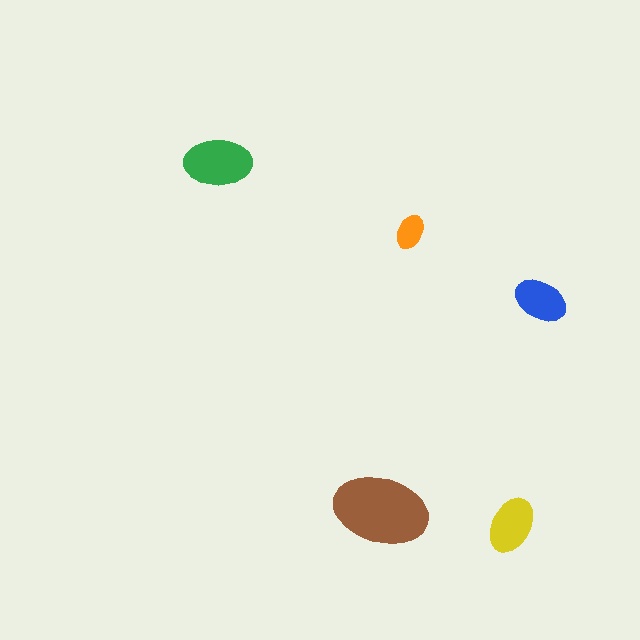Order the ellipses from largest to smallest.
the brown one, the green one, the yellow one, the blue one, the orange one.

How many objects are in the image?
There are 5 objects in the image.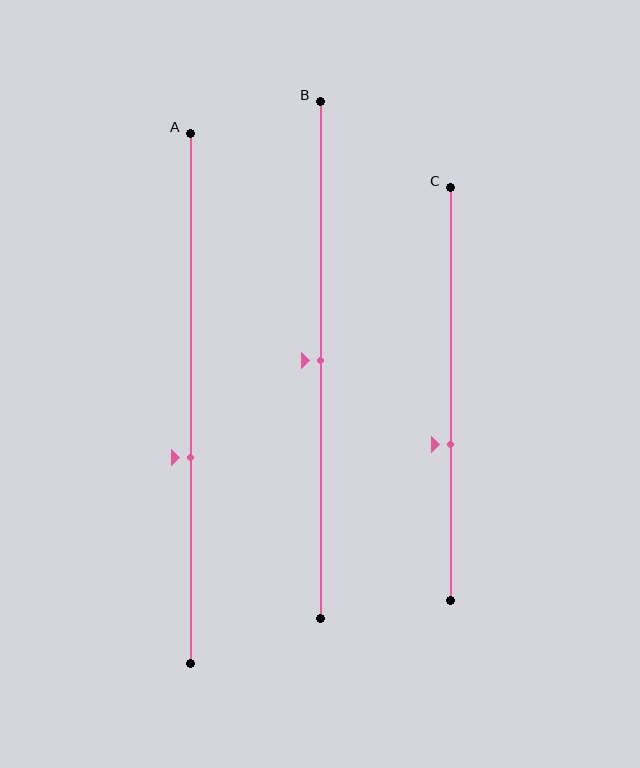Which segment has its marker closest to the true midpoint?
Segment B has its marker closest to the true midpoint.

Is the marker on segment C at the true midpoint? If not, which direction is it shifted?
No, the marker on segment C is shifted downward by about 12% of the segment length.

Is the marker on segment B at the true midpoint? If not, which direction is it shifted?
Yes, the marker on segment B is at the true midpoint.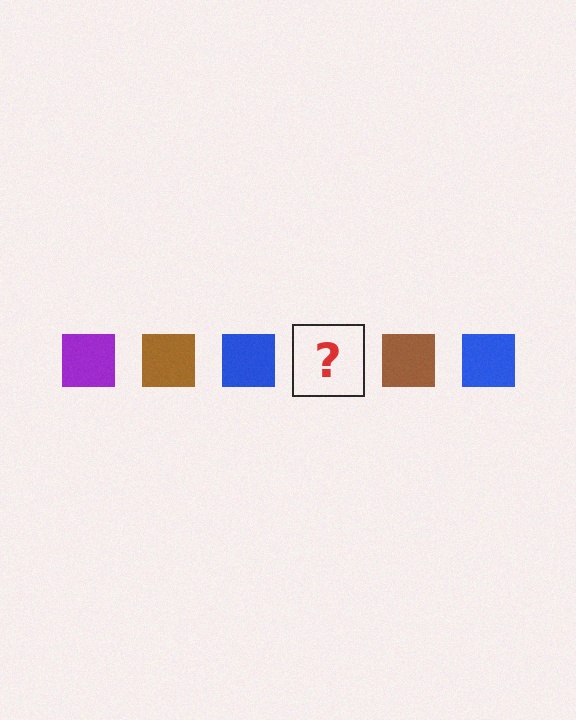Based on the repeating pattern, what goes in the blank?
The blank should be a purple square.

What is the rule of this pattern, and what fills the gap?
The rule is that the pattern cycles through purple, brown, blue squares. The gap should be filled with a purple square.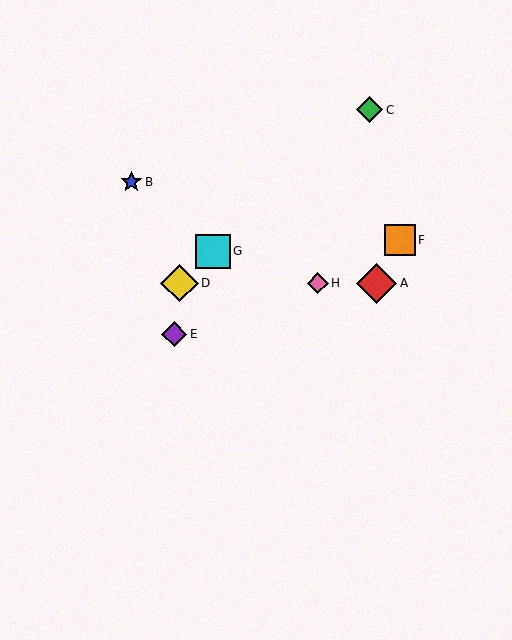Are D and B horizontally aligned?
No, D is at y≈283 and B is at y≈182.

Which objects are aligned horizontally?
Objects A, D, H are aligned horizontally.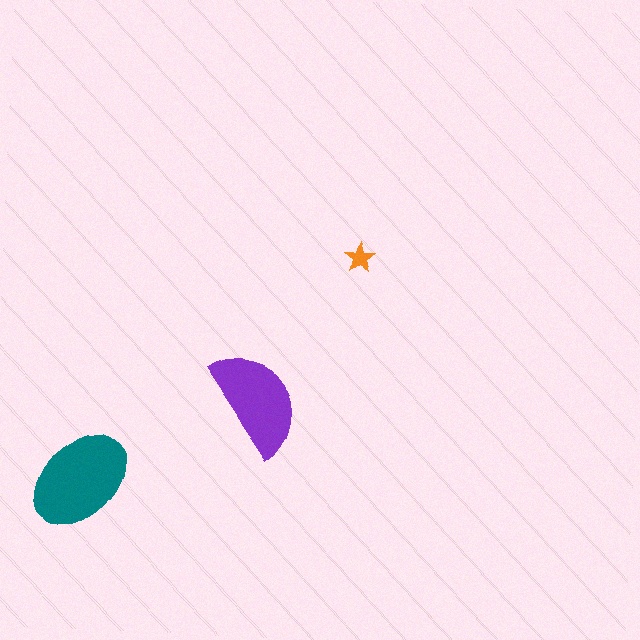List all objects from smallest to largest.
The orange star, the purple semicircle, the teal ellipse.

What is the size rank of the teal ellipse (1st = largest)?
1st.